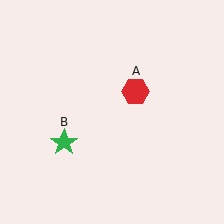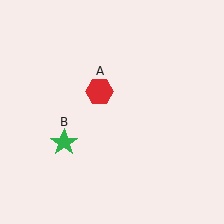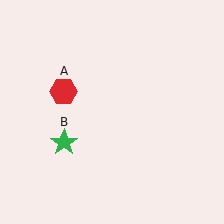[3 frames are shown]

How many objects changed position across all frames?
1 object changed position: red hexagon (object A).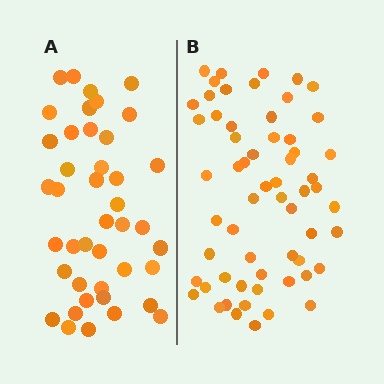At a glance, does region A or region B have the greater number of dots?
Region B (the right region) has more dots.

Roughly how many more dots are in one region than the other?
Region B has approximately 20 more dots than region A.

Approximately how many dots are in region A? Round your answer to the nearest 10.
About 40 dots. (The exact count is 42, which rounds to 40.)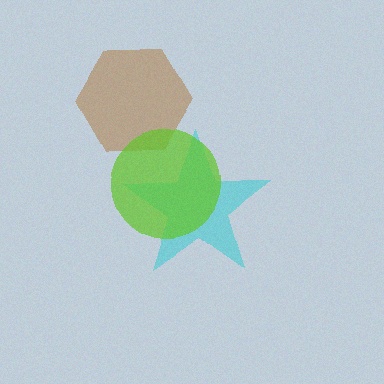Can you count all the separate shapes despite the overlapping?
Yes, there are 3 separate shapes.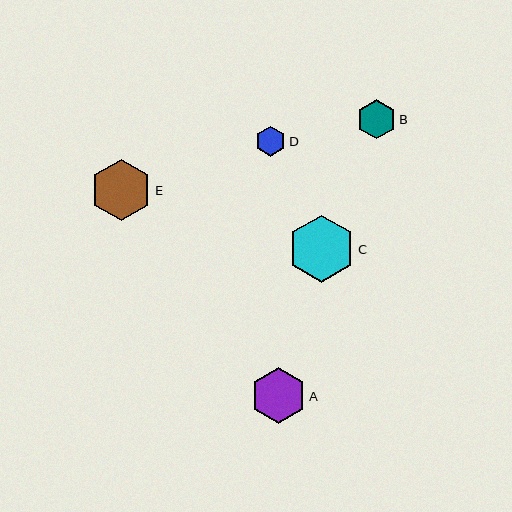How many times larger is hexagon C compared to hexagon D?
Hexagon C is approximately 2.2 times the size of hexagon D.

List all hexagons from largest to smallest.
From largest to smallest: C, E, A, B, D.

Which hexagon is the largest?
Hexagon C is the largest with a size of approximately 68 pixels.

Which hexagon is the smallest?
Hexagon D is the smallest with a size of approximately 30 pixels.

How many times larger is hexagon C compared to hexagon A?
Hexagon C is approximately 1.2 times the size of hexagon A.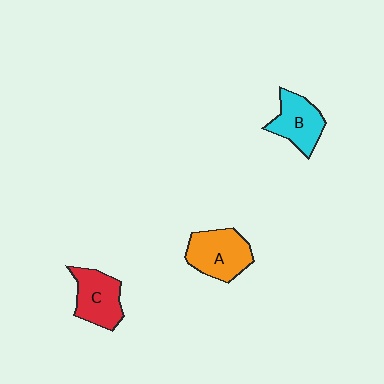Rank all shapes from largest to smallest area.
From largest to smallest: A (orange), C (red), B (cyan).